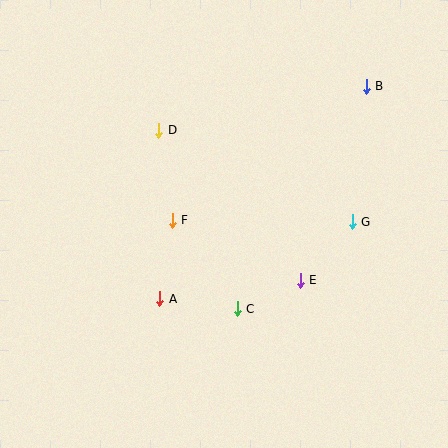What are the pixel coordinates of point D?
Point D is at (159, 130).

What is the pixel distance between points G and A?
The distance between G and A is 207 pixels.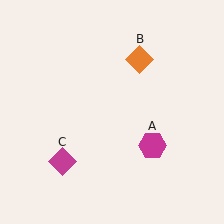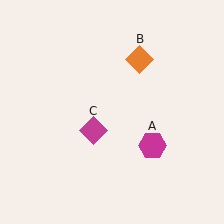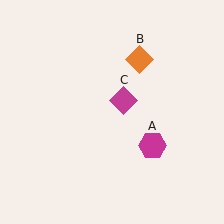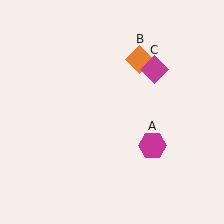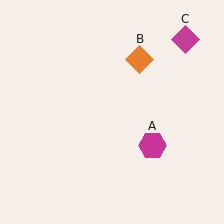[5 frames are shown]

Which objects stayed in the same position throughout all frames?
Magenta hexagon (object A) and orange diamond (object B) remained stationary.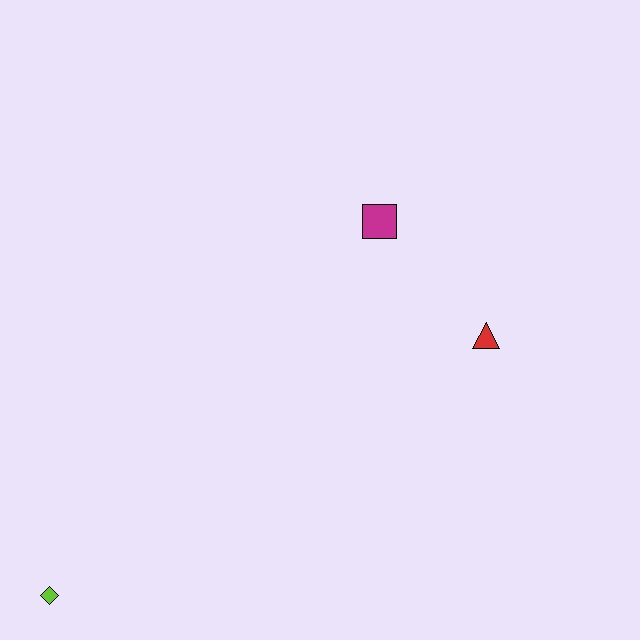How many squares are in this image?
There is 1 square.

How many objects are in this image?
There are 3 objects.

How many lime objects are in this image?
There is 1 lime object.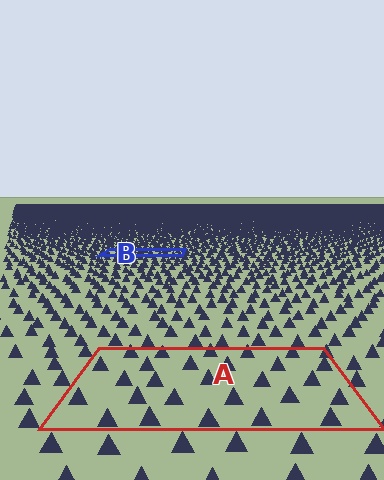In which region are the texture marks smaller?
The texture marks are smaller in region B, because it is farther away.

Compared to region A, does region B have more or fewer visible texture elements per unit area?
Region B has more texture elements per unit area — they are packed more densely because it is farther away.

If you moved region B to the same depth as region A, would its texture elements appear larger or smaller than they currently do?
They would appear larger. At a closer depth, the same texture elements are projected at a bigger on-screen size.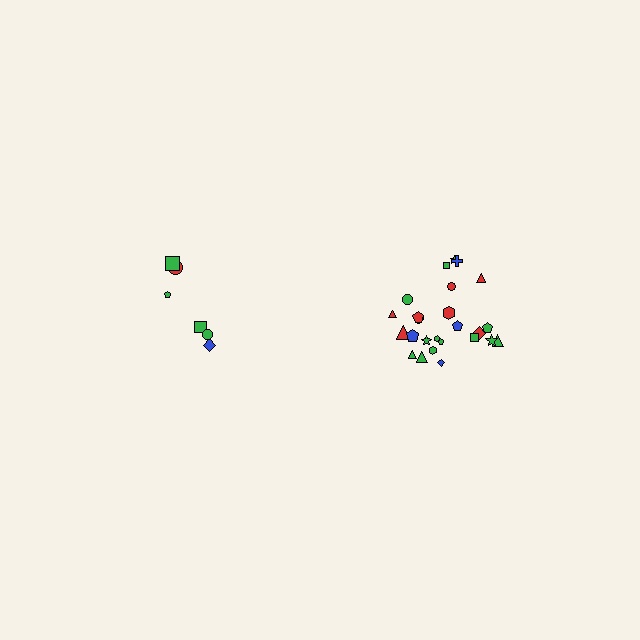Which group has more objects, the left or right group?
The right group.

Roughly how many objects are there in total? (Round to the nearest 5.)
Roughly 30 objects in total.